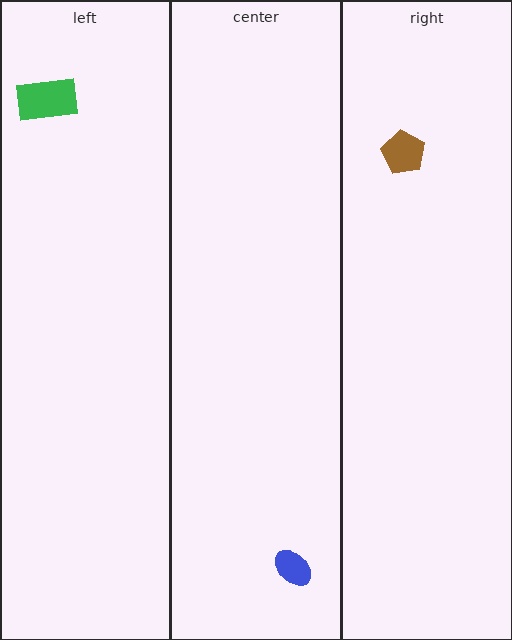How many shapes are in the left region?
1.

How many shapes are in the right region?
1.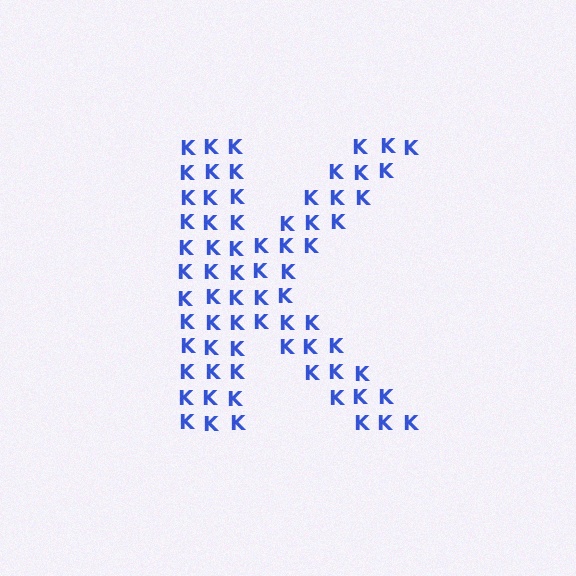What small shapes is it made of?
It is made of small letter K's.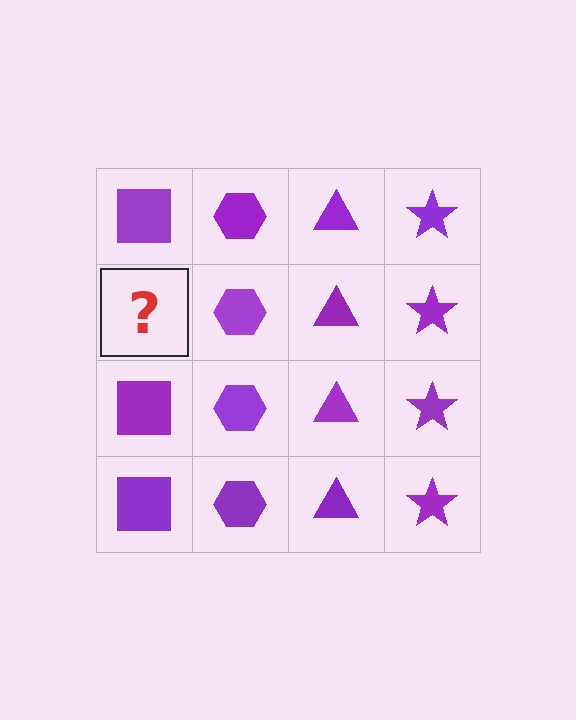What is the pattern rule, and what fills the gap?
The rule is that each column has a consistent shape. The gap should be filled with a purple square.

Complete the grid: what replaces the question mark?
The question mark should be replaced with a purple square.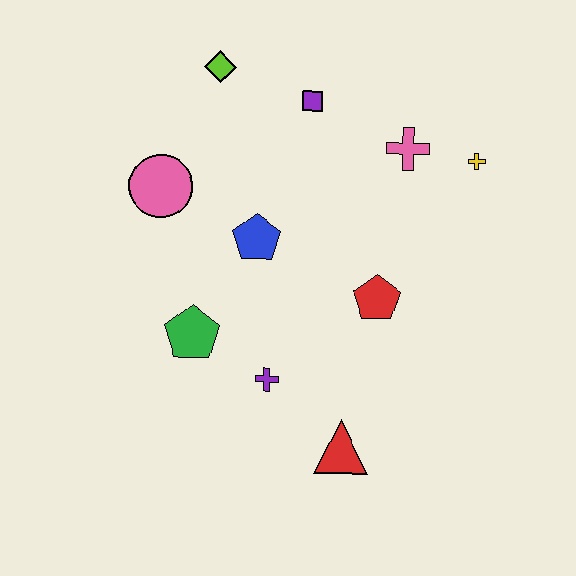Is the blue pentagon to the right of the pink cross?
No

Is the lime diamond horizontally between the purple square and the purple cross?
No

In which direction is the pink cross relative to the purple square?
The pink cross is to the right of the purple square.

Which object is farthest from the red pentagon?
The lime diamond is farthest from the red pentagon.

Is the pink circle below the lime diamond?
Yes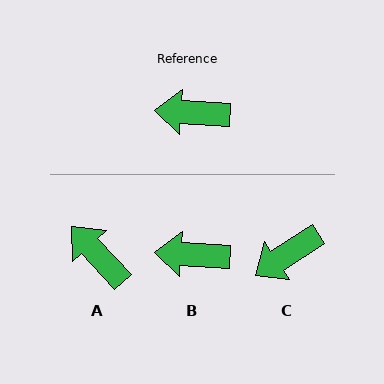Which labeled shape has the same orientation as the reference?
B.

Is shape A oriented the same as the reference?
No, it is off by about 43 degrees.